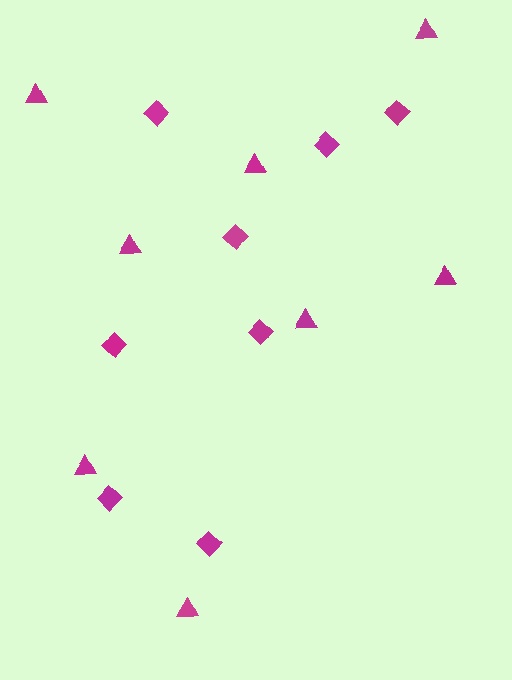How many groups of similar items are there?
There are 2 groups: one group of triangles (8) and one group of diamonds (8).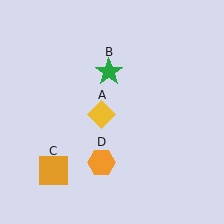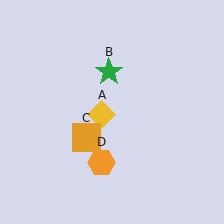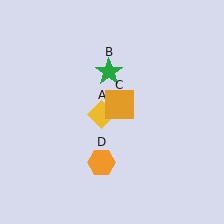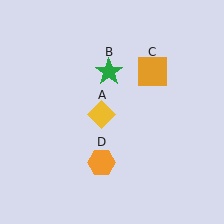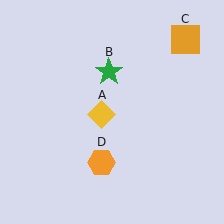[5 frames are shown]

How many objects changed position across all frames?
1 object changed position: orange square (object C).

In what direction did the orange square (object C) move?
The orange square (object C) moved up and to the right.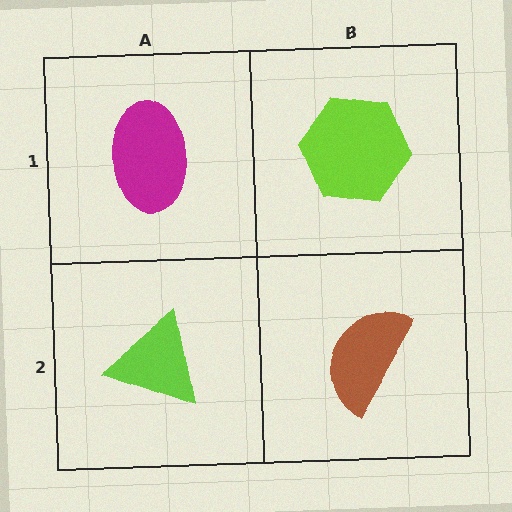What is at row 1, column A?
A magenta ellipse.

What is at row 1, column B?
A lime hexagon.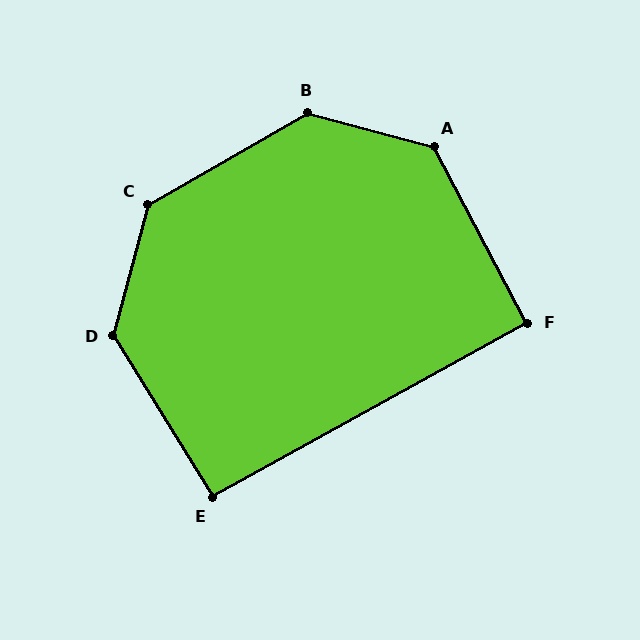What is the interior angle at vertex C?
Approximately 135 degrees (obtuse).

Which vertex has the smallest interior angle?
F, at approximately 91 degrees.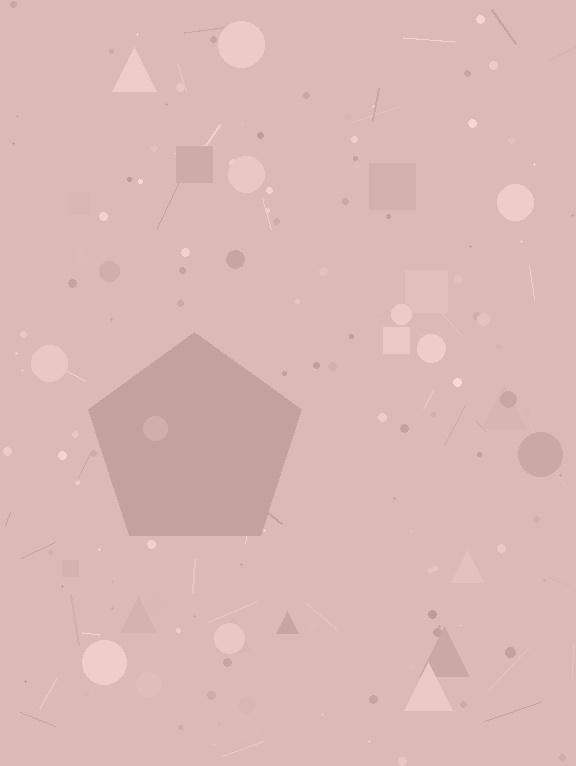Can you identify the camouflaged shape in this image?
The camouflaged shape is a pentagon.